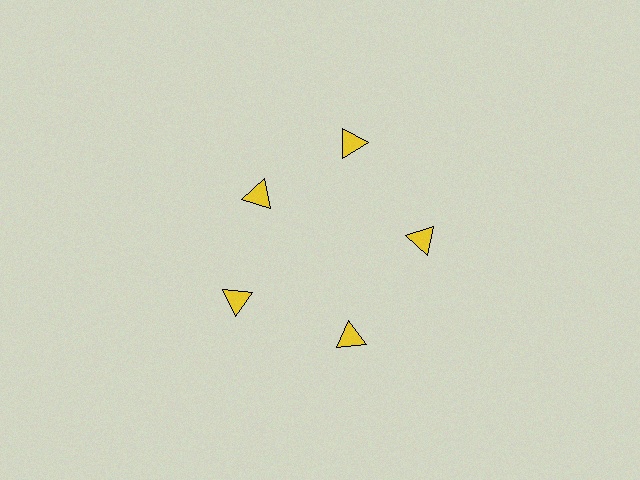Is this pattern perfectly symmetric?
No. The 5 yellow triangles are arranged in a ring, but one element near the 10 o'clock position is pulled inward toward the center, breaking the 5-fold rotational symmetry.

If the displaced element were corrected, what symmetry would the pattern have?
It would have 5-fold rotational symmetry — the pattern would map onto itself every 72 degrees.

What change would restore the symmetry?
The symmetry would be restored by moving it outward, back onto the ring so that all 5 triangles sit at equal angles and equal distance from the center.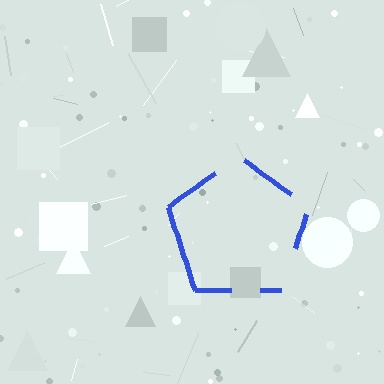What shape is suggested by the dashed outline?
The dashed outline suggests a pentagon.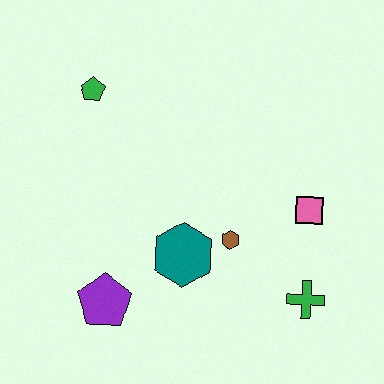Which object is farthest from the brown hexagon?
The green pentagon is farthest from the brown hexagon.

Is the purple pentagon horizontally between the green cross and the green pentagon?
Yes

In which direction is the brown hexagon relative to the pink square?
The brown hexagon is to the left of the pink square.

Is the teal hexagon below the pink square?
Yes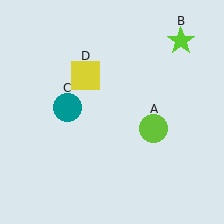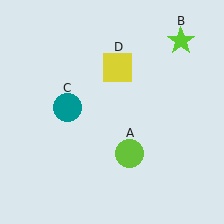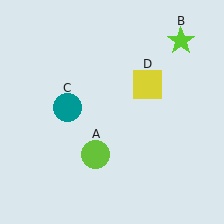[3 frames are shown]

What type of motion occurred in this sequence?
The lime circle (object A), yellow square (object D) rotated clockwise around the center of the scene.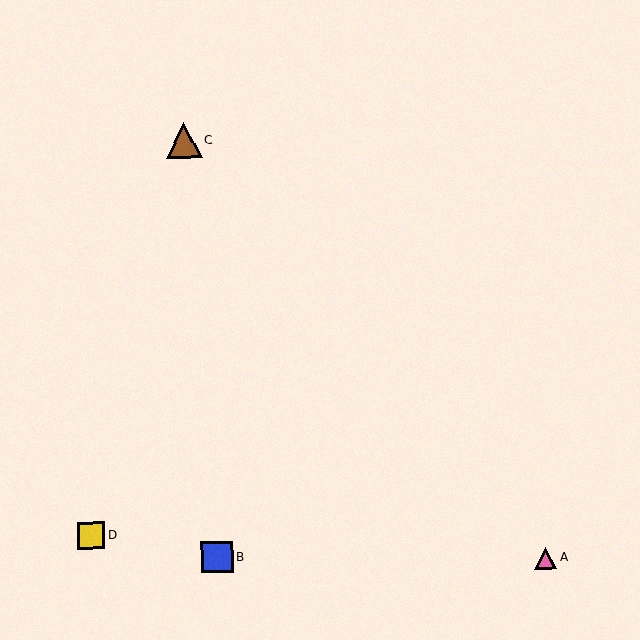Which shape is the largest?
The brown triangle (labeled C) is the largest.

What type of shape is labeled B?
Shape B is a blue square.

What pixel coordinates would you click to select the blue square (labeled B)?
Click at (217, 557) to select the blue square B.